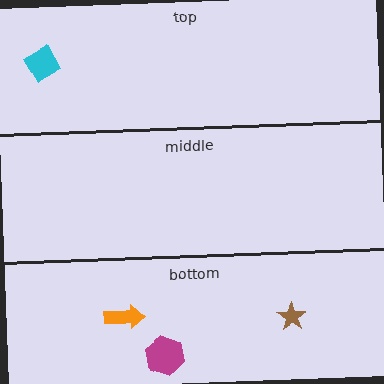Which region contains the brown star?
The bottom region.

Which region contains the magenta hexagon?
The bottom region.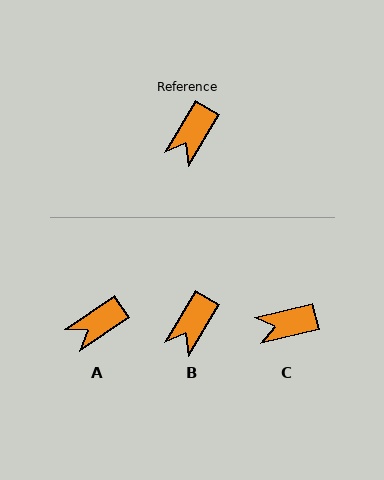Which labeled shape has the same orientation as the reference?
B.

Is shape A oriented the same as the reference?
No, it is off by about 25 degrees.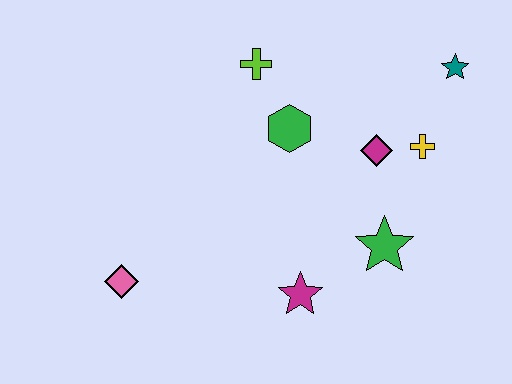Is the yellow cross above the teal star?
No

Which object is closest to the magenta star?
The green star is closest to the magenta star.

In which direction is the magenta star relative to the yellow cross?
The magenta star is below the yellow cross.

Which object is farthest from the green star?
The pink diamond is farthest from the green star.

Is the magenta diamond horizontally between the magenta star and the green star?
Yes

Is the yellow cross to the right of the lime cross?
Yes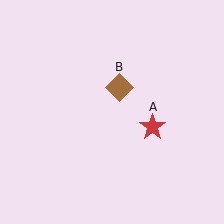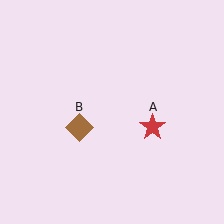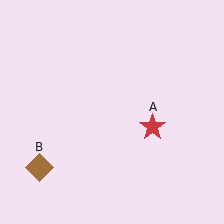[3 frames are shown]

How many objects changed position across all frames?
1 object changed position: brown diamond (object B).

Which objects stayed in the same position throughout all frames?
Red star (object A) remained stationary.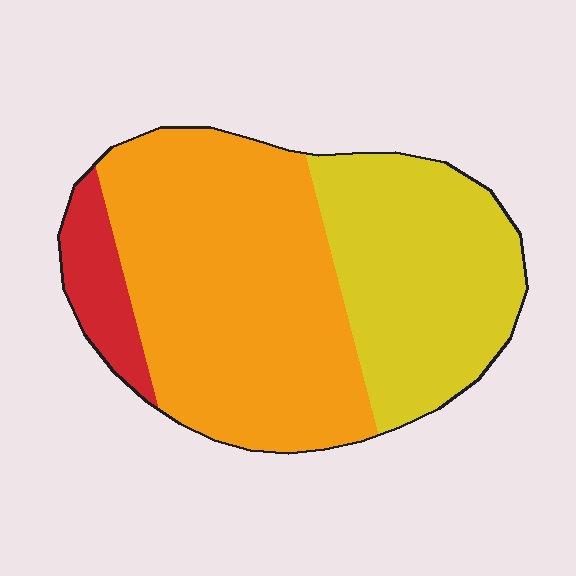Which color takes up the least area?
Red, at roughly 10%.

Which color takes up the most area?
Orange, at roughly 55%.